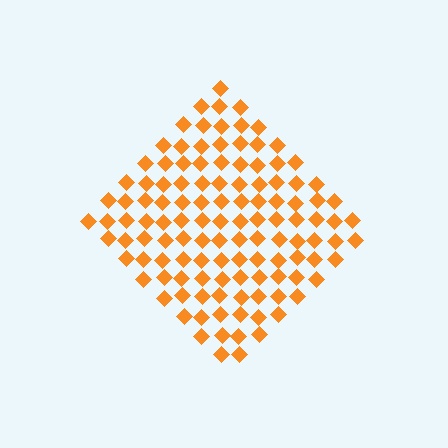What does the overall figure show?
The overall figure shows a diamond.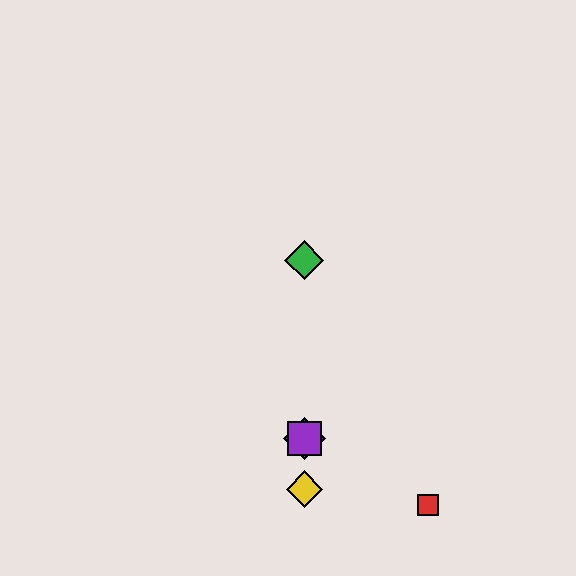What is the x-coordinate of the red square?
The red square is at x≈428.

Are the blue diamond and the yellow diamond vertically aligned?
Yes, both are at x≈304.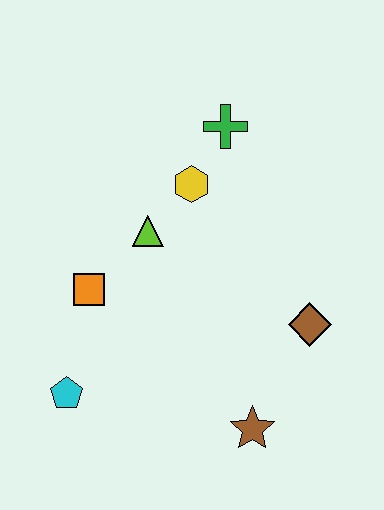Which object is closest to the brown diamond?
The brown star is closest to the brown diamond.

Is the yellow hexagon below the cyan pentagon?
No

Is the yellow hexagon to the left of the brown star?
Yes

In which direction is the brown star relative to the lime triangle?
The brown star is below the lime triangle.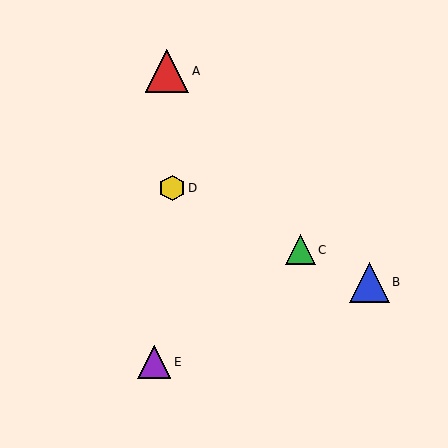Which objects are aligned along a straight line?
Objects B, C, D are aligned along a straight line.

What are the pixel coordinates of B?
Object B is at (370, 282).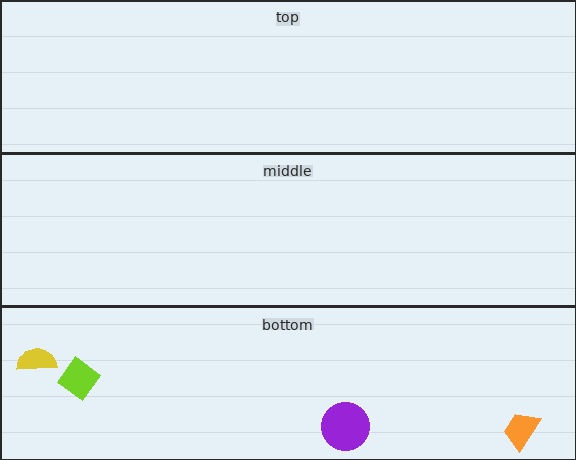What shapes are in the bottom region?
The orange trapezoid, the yellow semicircle, the lime diamond, the purple circle.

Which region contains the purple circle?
The bottom region.